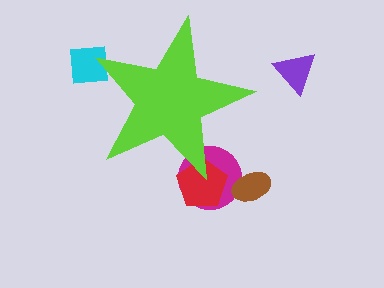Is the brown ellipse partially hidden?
No, the brown ellipse is fully visible.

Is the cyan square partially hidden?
Yes, the cyan square is partially hidden behind the lime star.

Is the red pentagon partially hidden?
Yes, the red pentagon is partially hidden behind the lime star.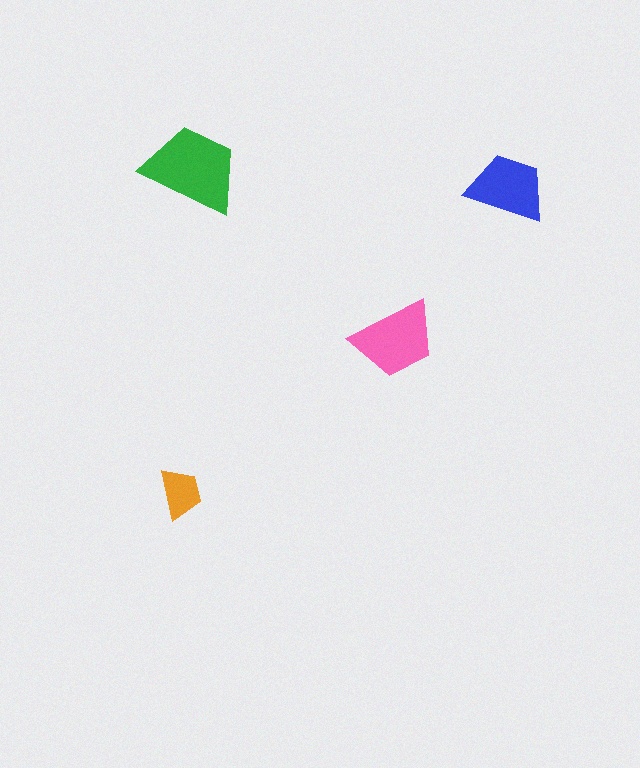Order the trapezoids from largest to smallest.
the green one, the pink one, the blue one, the orange one.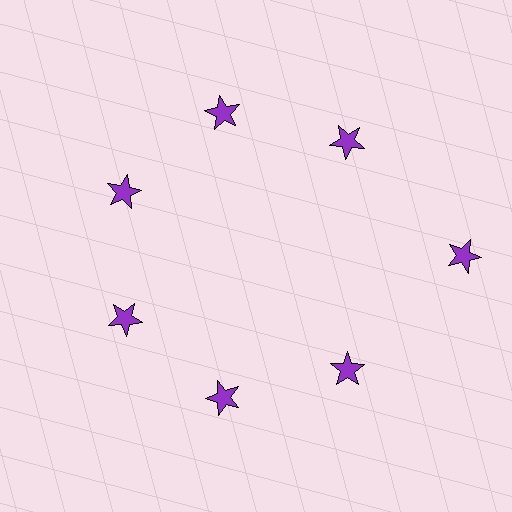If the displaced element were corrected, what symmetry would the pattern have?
It would have 7-fold rotational symmetry — the pattern would map onto itself every 51 degrees.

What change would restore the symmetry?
The symmetry would be restored by moving it inward, back onto the ring so that all 7 stars sit at equal angles and equal distance from the center.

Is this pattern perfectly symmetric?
No. The 7 purple stars are arranged in a ring, but one element near the 3 o'clock position is pushed outward from the center, breaking the 7-fold rotational symmetry.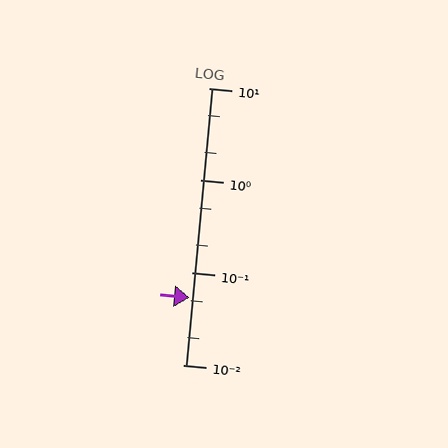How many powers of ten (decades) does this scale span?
The scale spans 3 decades, from 0.01 to 10.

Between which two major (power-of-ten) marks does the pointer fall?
The pointer is between 0.01 and 0.1.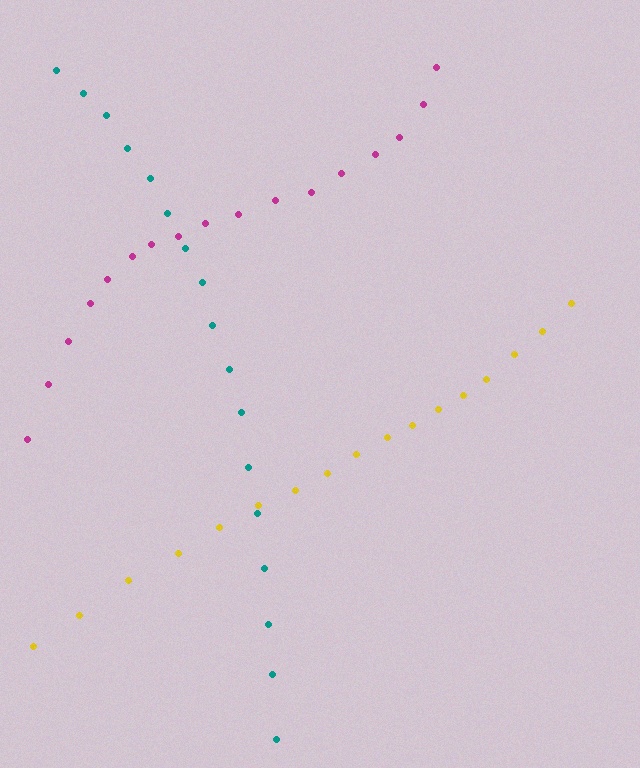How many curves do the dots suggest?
There are 3 distinct paths.